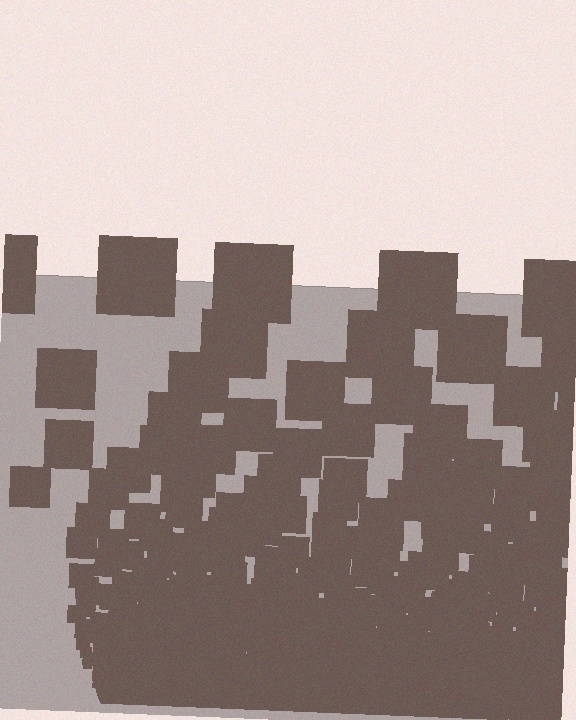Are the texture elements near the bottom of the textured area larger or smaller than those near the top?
Smaller. The gradient is inverted — elements near the bottom are smaller and denser.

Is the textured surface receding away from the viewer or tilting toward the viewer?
The surface appears to tilt toward the viewer. Texture elements get larger and sparser toward the top.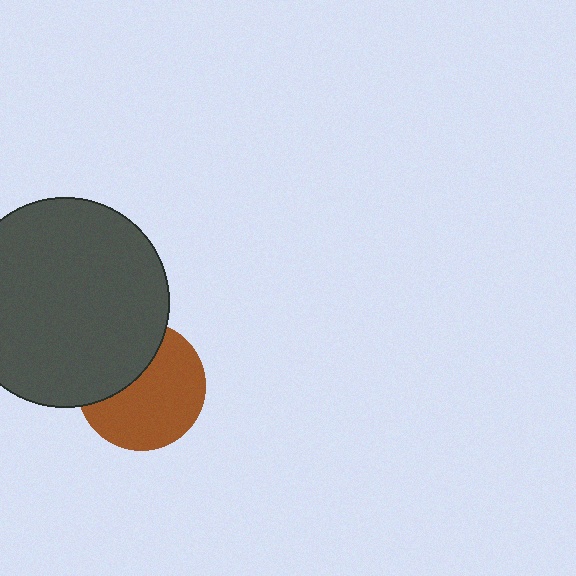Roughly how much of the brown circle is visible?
About half of it is visible (roughly 64%).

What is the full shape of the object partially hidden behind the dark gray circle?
The partially hidden object is a brown circle.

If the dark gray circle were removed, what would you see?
You would see the complete brown circle.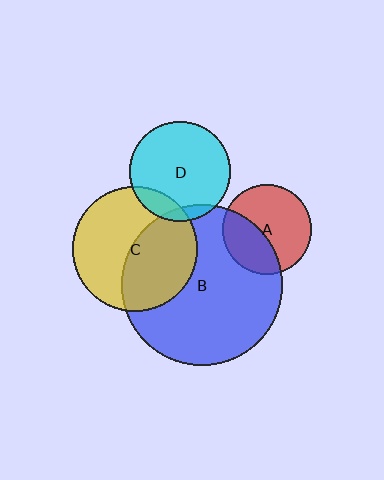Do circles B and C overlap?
Yes.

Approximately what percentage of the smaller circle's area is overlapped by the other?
Approximately 45%.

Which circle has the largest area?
Circle B (blue).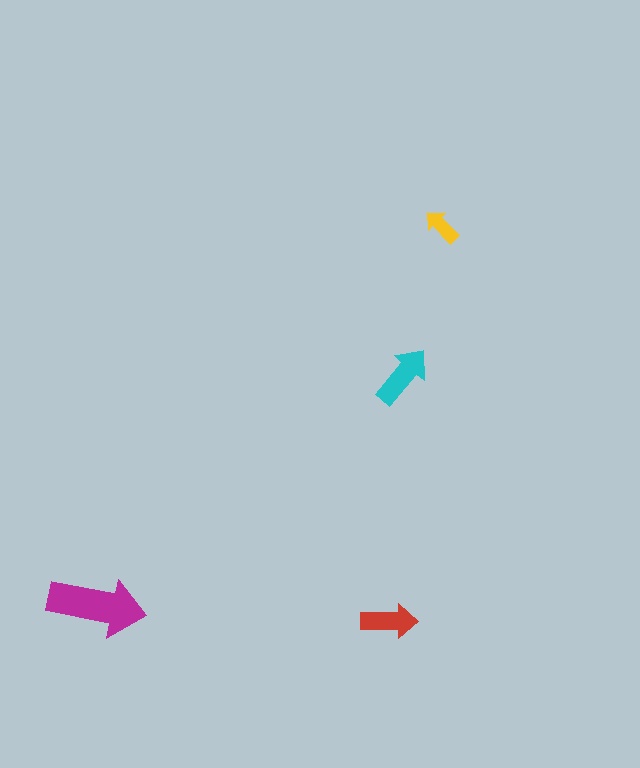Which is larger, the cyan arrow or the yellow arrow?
The cyan one.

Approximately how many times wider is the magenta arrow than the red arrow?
About 1.5 times wider.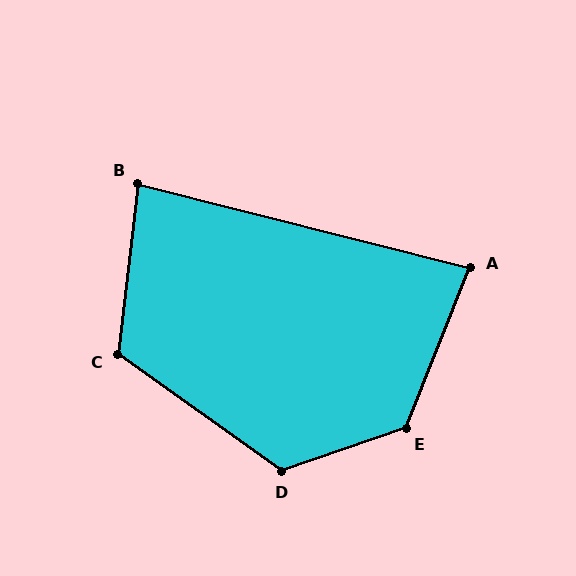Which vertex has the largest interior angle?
E, at approximately 131 degrees.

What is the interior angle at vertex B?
Approximately 83 degrees (acute).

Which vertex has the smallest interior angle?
A, at approximately 82 degrees.